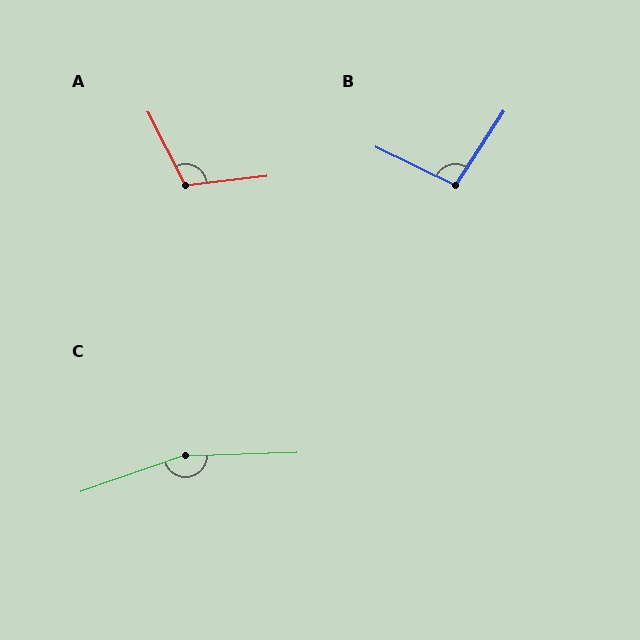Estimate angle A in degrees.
Approximately 111 degrees.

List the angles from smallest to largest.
B (97°), A (111°), C (162°).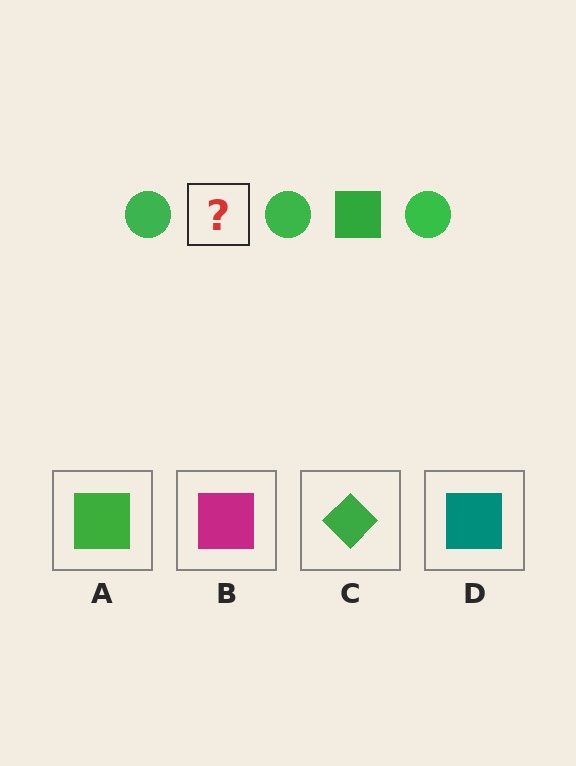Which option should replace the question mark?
Option A.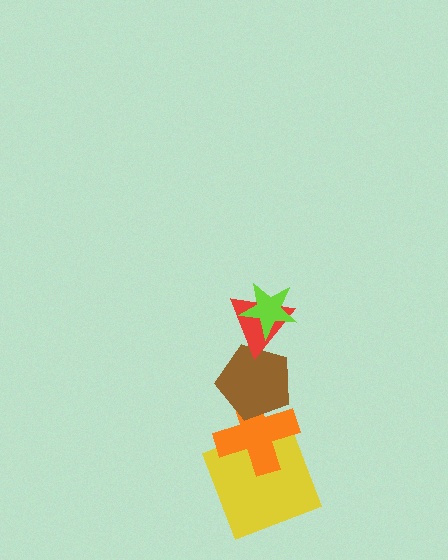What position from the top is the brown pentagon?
The brown pentagon is 3rd from the top.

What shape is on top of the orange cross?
The brown pentagon is on top of the orange cross.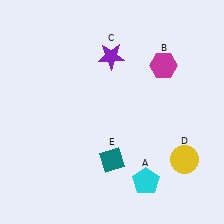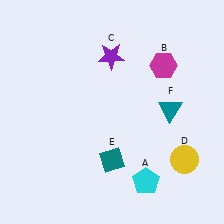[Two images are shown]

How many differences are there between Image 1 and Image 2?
There is 1 difference between the two images.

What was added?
A teal triangle (F) was added in Image 2.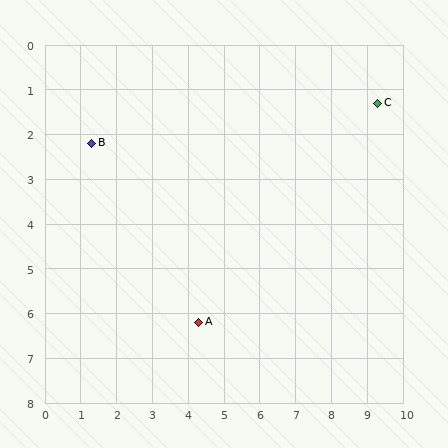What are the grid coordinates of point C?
Point C is at approximately (9.3, 1.3).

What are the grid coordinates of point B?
Point B is at approximately (1.3, 2.2).